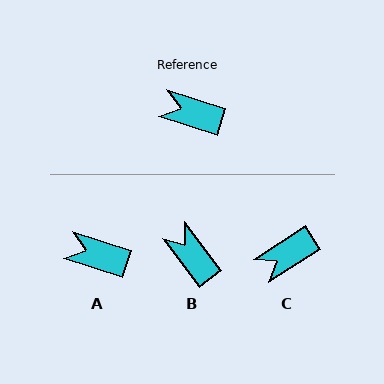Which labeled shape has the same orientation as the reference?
A.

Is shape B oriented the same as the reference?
No, it is off by about 35 degrees.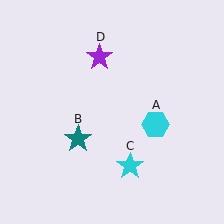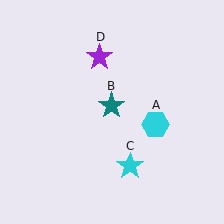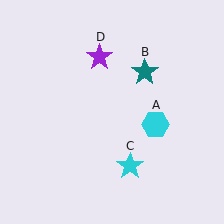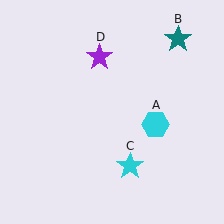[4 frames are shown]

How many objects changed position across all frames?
1 object changed position: teal star (object B).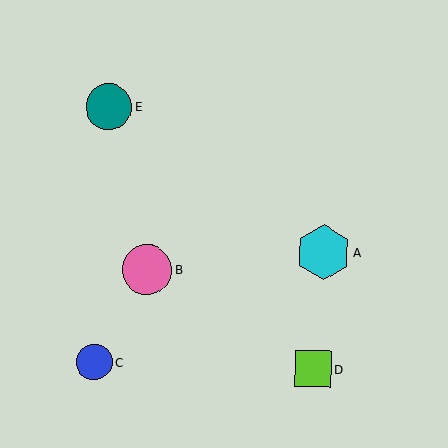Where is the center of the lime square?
The center of the lime square is at (313, 369).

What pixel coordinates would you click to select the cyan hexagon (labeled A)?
Click at (324, 252) to select the cyan hexagon A.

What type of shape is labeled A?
Shape A is a cyan hexagon.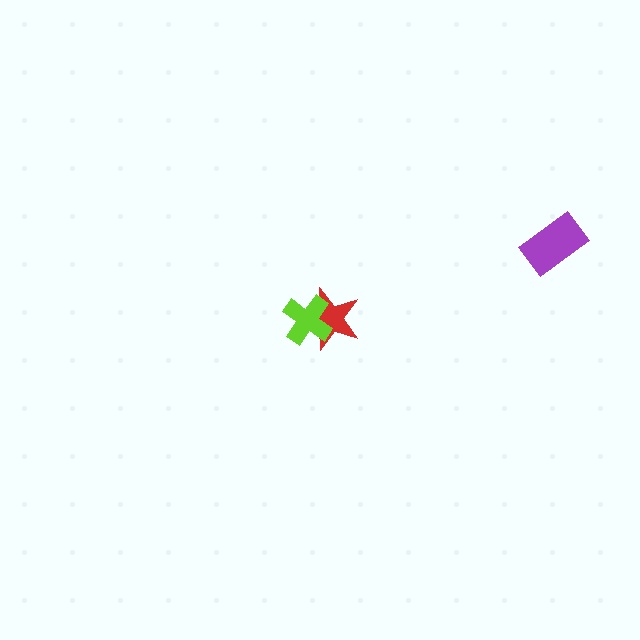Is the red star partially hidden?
Yes, it is partially covered by another shape.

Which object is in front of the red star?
The lime cross is in front of the red star.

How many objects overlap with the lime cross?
1 object overlaps with the lime cross.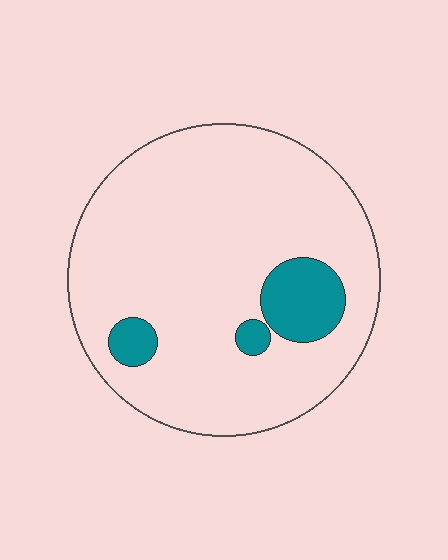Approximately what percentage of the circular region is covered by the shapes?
Approximately 10%.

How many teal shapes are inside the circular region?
3.